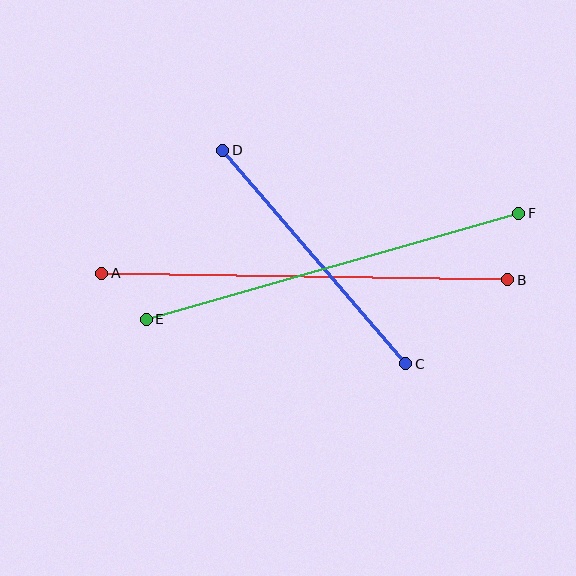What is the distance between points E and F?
The distance is approximately 387 pixels.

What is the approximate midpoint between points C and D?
The midpoint is at approximately (314, 257) pixels.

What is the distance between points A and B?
The distance is approximately 406 pixels.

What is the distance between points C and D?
The distance is approximately 281 pixels.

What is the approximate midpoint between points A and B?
The midpoint is at approximately (305, 277) pixels.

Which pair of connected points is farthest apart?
Points A and B are farthest apart.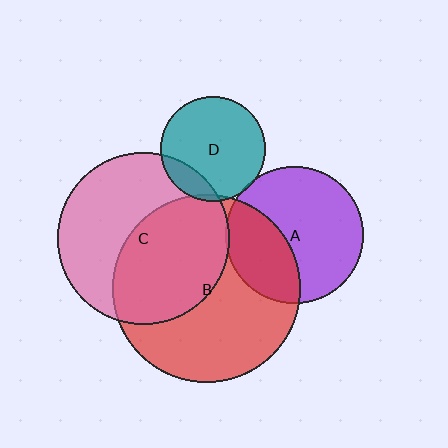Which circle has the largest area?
Circle B (red).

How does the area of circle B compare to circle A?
Approximately 1.9 times.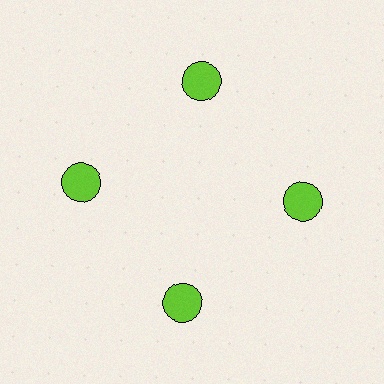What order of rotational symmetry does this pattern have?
This pattern has 4-fold rotational symmetry.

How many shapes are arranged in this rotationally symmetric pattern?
There are 4 shapes, arranged in 4 groups of 1.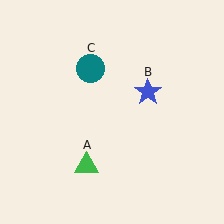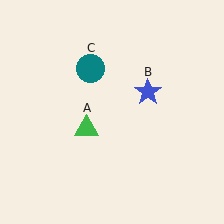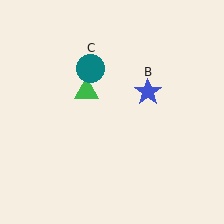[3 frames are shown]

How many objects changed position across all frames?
1 object changed position: green triangle (object A).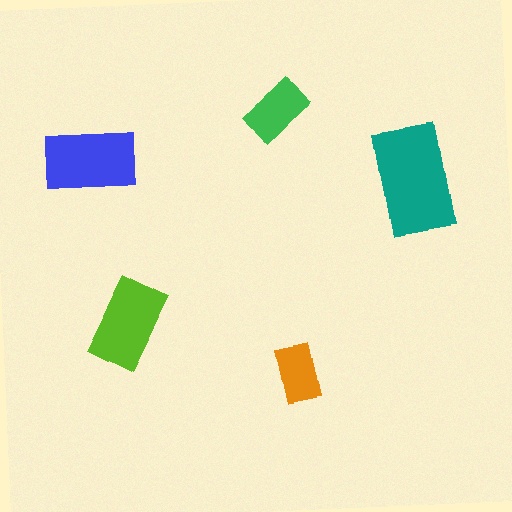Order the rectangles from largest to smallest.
the teal one, the blue one, the lime one, the green one, the orange one.